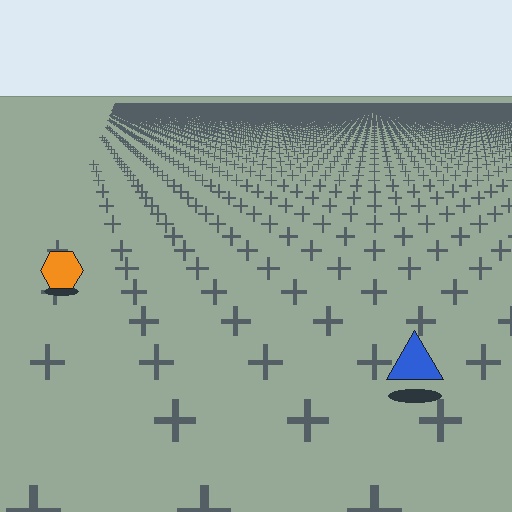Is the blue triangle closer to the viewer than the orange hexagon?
Yes. The blue triangle is closer — you can tell from the texture gradient: the ground texture is coarser near it.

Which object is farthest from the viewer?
The orange hexagon is farthest from the viewer. It appears smaller and the ground texture around it is denser.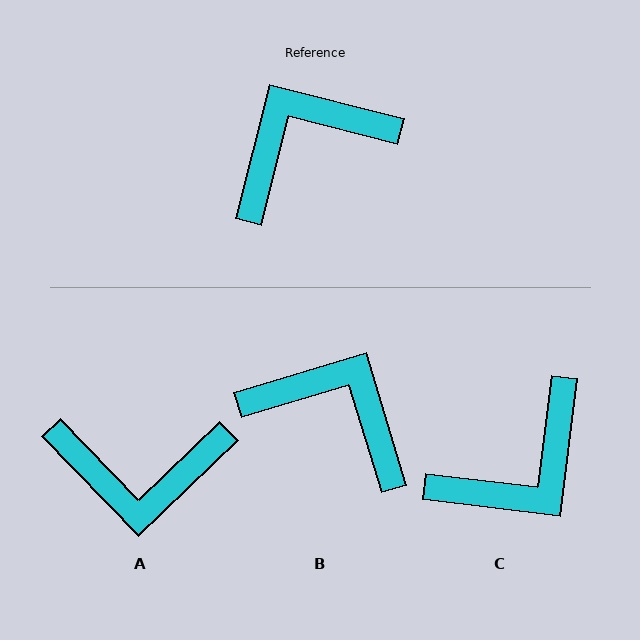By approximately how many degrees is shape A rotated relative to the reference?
Approximately 148 degrees counter-clockwise.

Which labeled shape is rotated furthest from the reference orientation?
C, about 173 degrees away.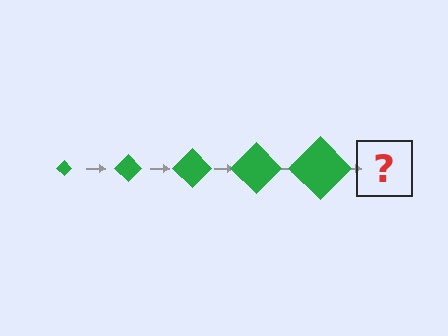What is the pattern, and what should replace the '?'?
The pattern is that the diamond gets progressively larger each step. The '?' should be a green diamond, larger than the previous one.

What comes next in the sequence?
The next element should be a green diamond, larger than the previous one.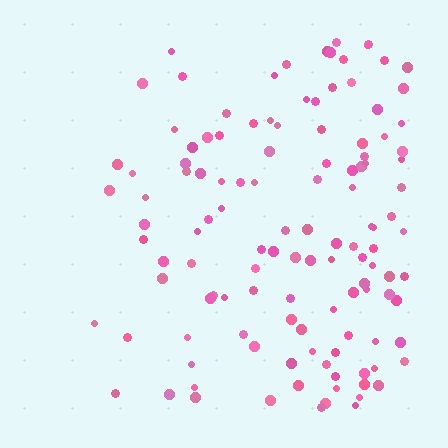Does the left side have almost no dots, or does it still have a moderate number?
Still a moderate number, just noticeably fewer than the right.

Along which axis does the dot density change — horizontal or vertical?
Horizontal.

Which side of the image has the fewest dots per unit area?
The left.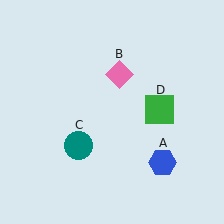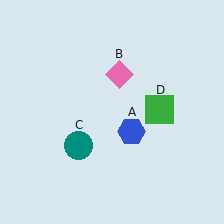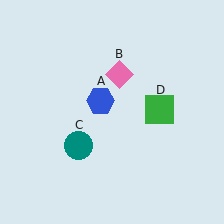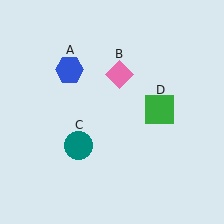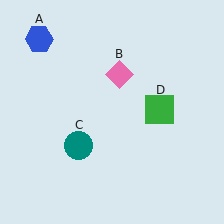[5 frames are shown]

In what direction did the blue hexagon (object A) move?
The blue hexagon (object A) moved up and to the left.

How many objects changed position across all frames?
1 object changed position: blue hexagon (object A).